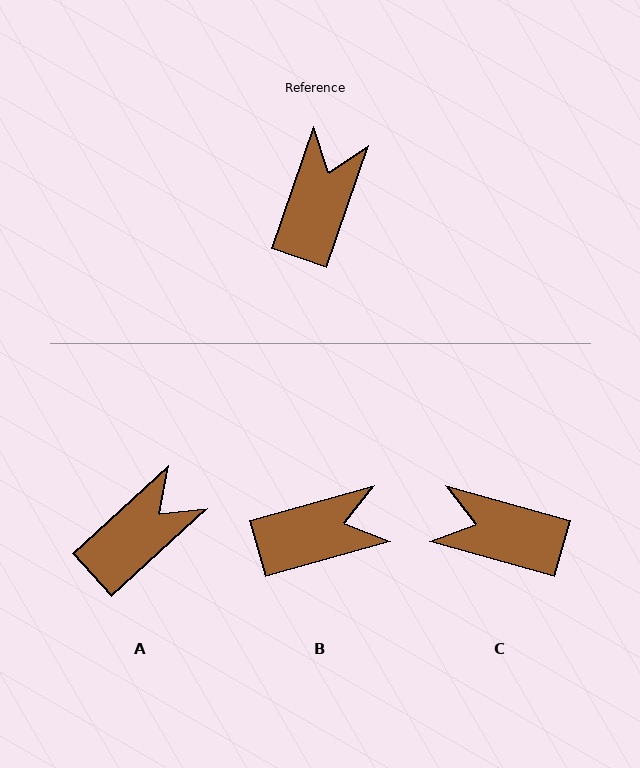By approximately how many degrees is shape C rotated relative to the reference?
Approximately 93 degrees counter-clockwise.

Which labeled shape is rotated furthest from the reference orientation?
C, about 93 degrees away.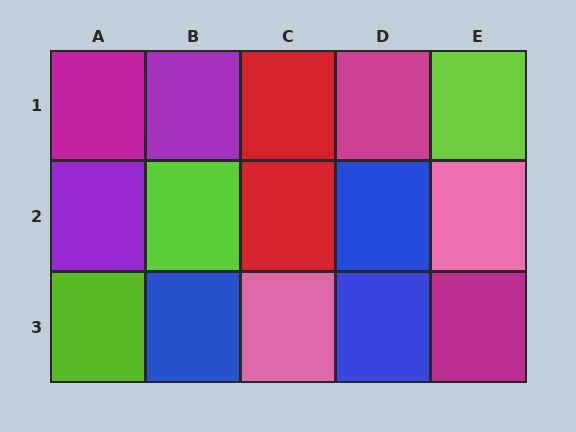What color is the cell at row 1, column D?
Magenta.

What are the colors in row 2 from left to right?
Purple, lime, red, blue, pink.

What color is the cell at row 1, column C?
Red.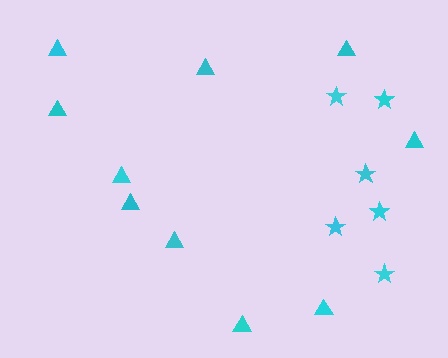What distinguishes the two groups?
There are 2 groups: one group of stars (6) and one group of triangles (10).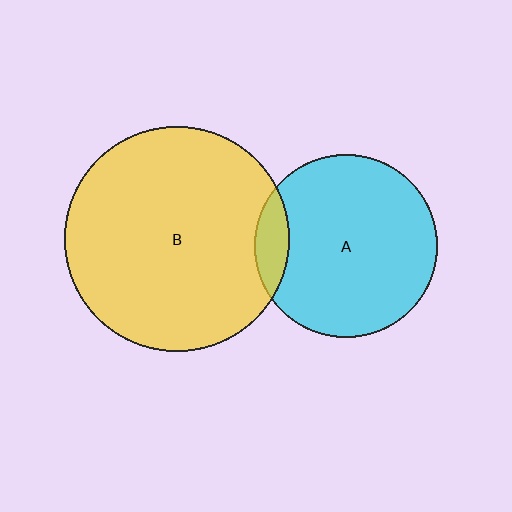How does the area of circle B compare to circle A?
Approximately 1.5 times.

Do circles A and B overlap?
Yes.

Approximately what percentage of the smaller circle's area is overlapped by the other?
Approximately 10%.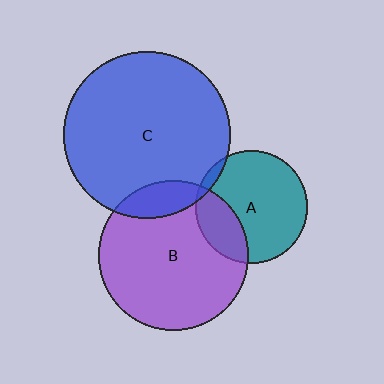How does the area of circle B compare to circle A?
Approximately 1.8 times.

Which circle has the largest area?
Circle C (blue).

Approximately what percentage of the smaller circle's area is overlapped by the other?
Approximately 5%.